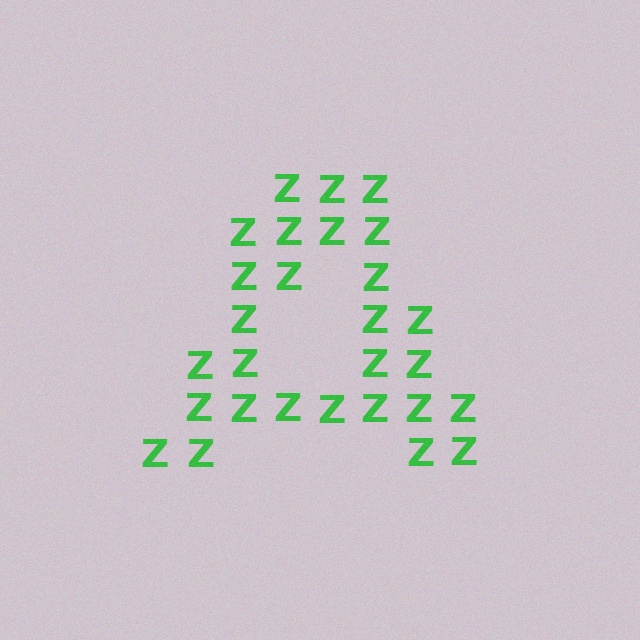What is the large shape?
The large shape is the letter A.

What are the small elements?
The small elements are letter Z's.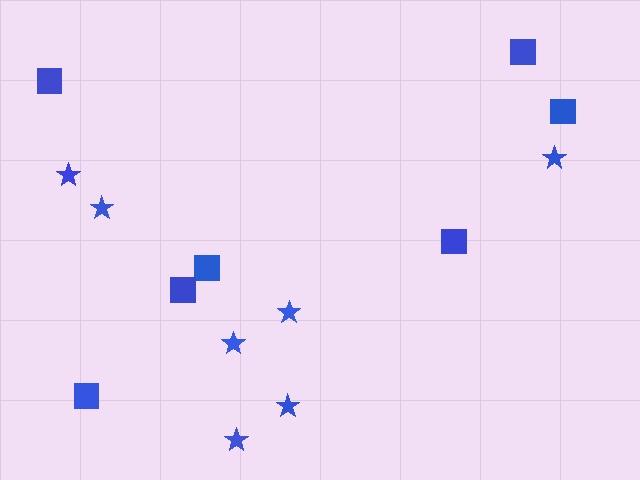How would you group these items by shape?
There are 2 groups: one group of squares (7) and one group of stars (7).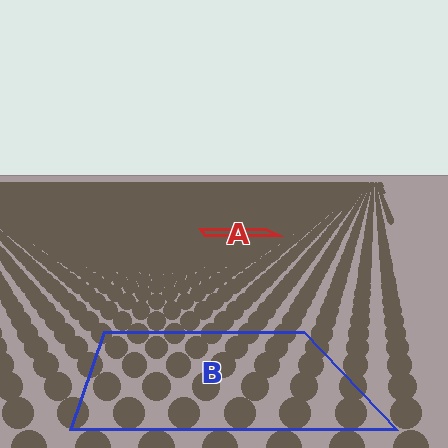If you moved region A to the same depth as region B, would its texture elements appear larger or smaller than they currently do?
They would appear larger. At a closer depth, the same texture elements are projected at a bigger on-screen size.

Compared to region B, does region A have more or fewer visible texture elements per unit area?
Region A has more texture elements per unit area — they are packed more densely because it is farther away.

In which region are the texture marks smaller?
The texture marks are smaller in region A, because it is farther away.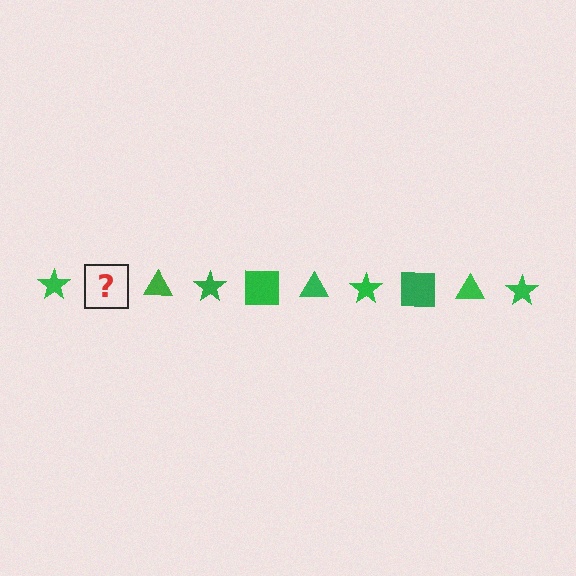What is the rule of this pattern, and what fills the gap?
The rule is that the pattern cycles through star, square, triangle shapes in green. The gap should be filled with a green square.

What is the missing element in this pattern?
The missing element is a green square.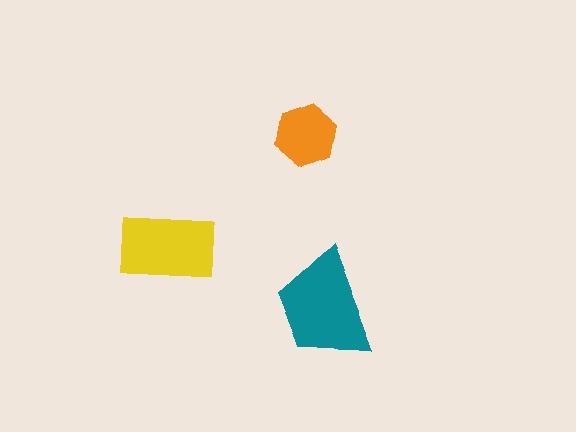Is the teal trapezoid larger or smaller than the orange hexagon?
Larger.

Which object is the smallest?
The orange hexagon.